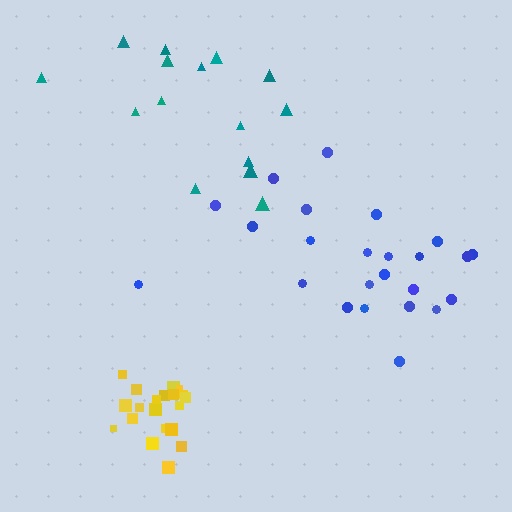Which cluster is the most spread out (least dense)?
Teal.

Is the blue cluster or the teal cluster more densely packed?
Blue.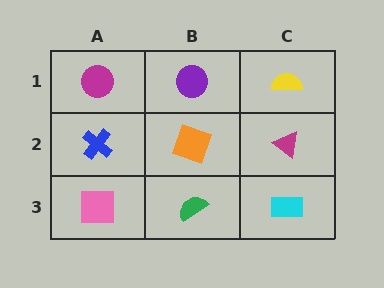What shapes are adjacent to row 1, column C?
A magenta triangle (row 2, column C), a purple circle (row 1, column B).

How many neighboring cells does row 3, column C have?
2.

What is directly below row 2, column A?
A pink square.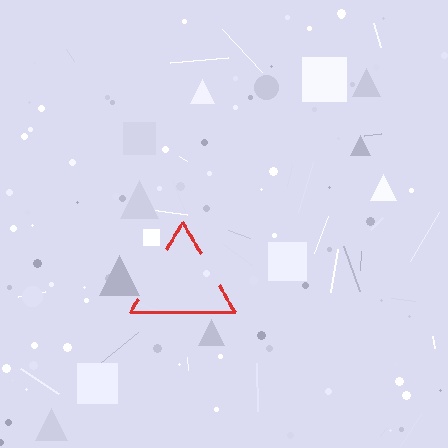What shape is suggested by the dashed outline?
The dashed outline suggests a triangle.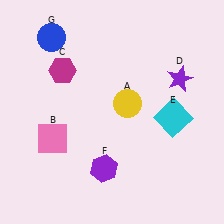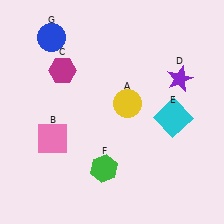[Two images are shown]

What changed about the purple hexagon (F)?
In Image 1, F is purple. In Image 2, it changed to green.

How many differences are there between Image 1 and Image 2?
There is 1 difference between the two images.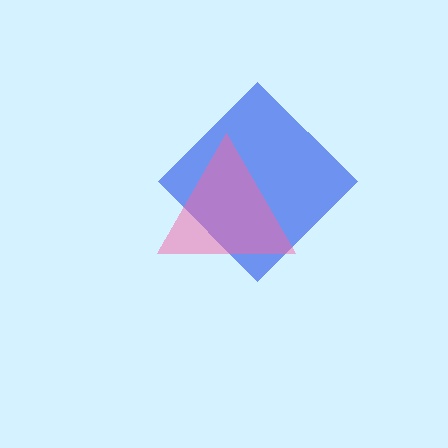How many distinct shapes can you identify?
There are 2 distinct shapes: a blue diamond, a pink triangle.